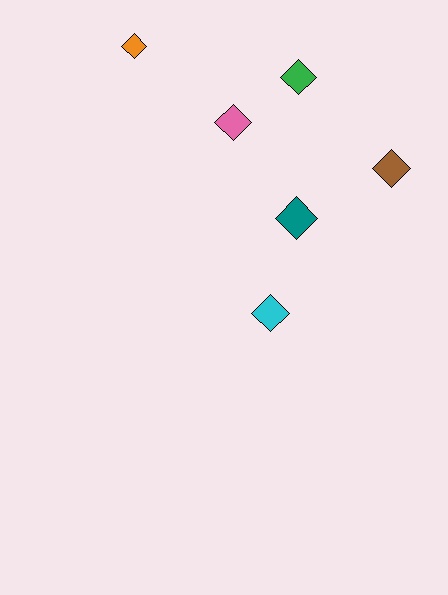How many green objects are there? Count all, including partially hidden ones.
There is 1 green object.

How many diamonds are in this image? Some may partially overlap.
There are 6 diamonds.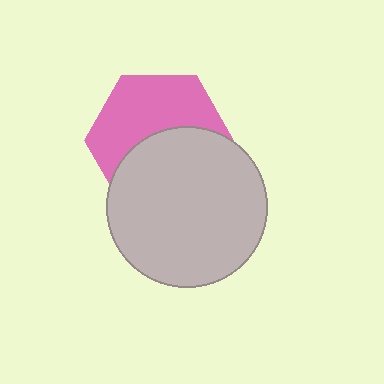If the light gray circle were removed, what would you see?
You would see the complete pink hexagon.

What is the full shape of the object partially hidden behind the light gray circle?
The partially hidden object is a pink hexagon.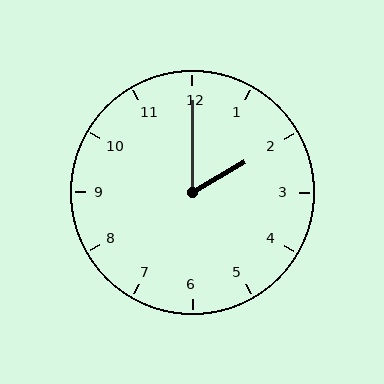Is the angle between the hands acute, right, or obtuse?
It is acute.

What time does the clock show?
2:00.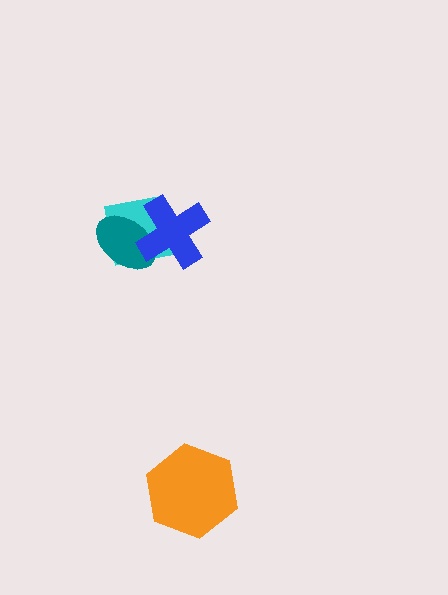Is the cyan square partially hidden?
Yes, it is partially covered by another shape.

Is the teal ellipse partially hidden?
Yes, it is partially covered by another shape.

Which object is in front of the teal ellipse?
The blue cross is in front of the teal ellipse.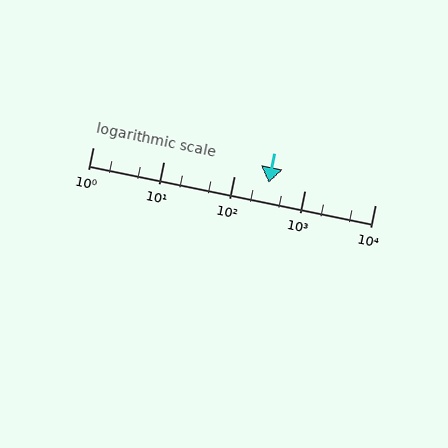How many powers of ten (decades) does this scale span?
The scale spans 4 decades, from 1 to 10000.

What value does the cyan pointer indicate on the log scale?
The pointer indicates approximately 310.